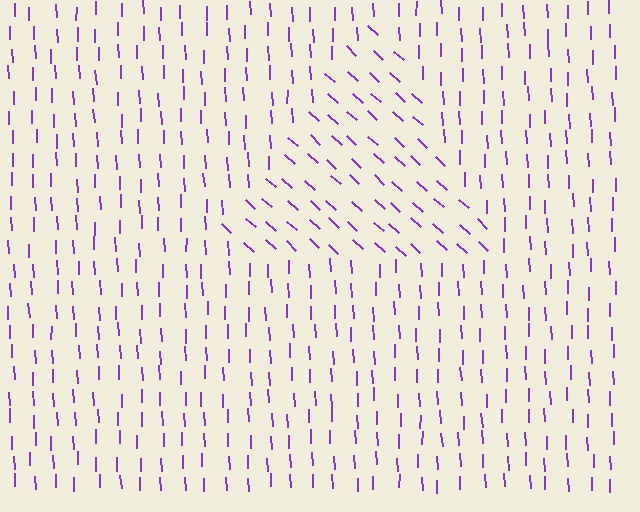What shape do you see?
I see a triangle.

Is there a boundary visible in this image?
Yes, there is a texture boundary formed by a change in line orientation.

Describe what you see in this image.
The image is filled with small purple line segments. A triangle region in the image has lines oriented differently from the surrounding lines, creating a visible texture boundary.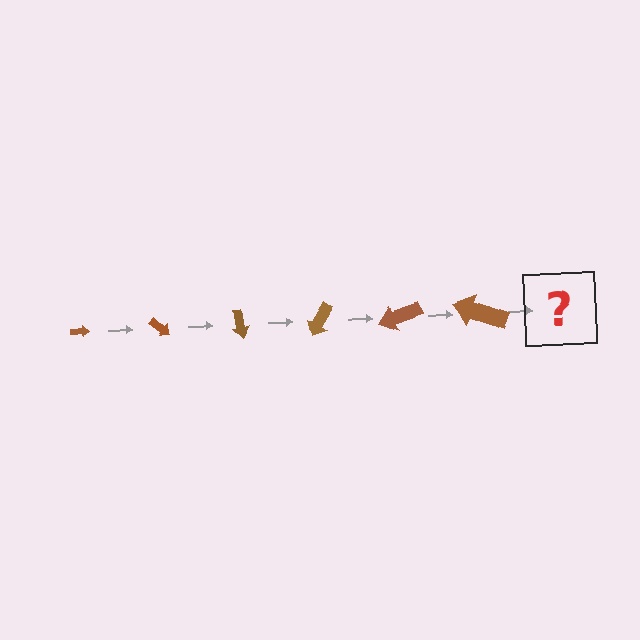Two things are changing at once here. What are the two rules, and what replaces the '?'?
The two rules are that the arrow grows larger each step and it rotates 40 degrees each step. The '?' should be an arrow, larger than the previous one and rotated 240 degrees from the start.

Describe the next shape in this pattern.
It should be an arrow, larger than the previous one and rotated 240 degrees from the start.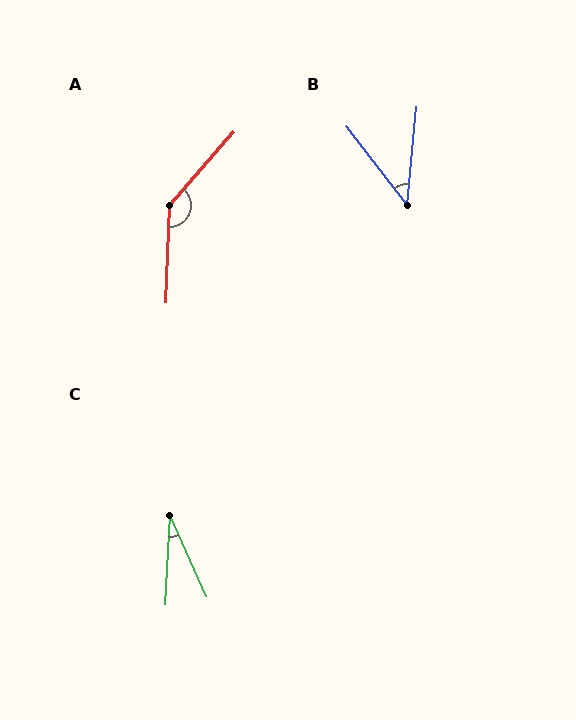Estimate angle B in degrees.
Approximately 43 degrees.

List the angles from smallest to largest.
C (27°), B (43°), A (141°).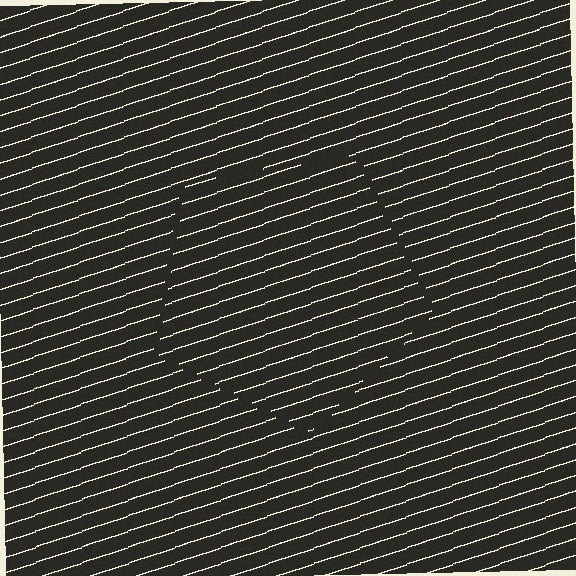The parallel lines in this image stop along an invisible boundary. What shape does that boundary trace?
An illusory pentagon. The interior of the shape contains the same grating, shifted by half a period — the contour is defined by the phase discontinuity where line-ends from the inner and outer gratings abut.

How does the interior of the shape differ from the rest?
The interior of the shape contains the same grating, shifted by half a period — the contour is defined by the phase discontinuity where line-ends from the inner and outer gratings abut.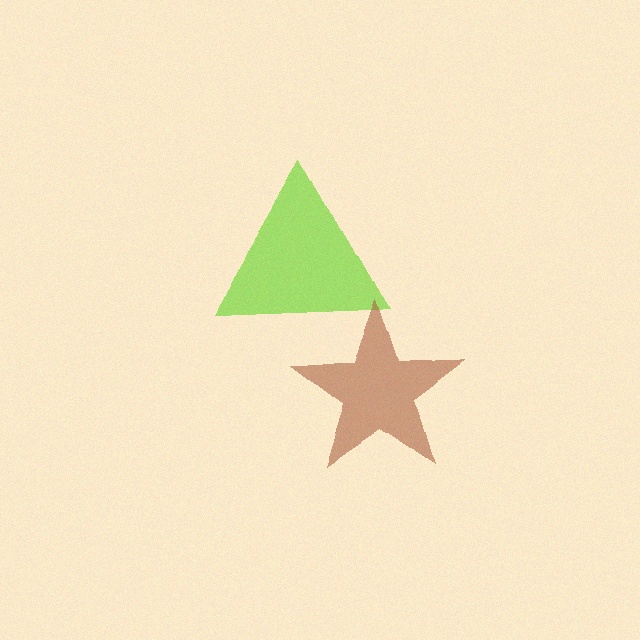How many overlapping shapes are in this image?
There are 2 overlapping shapes in the image.